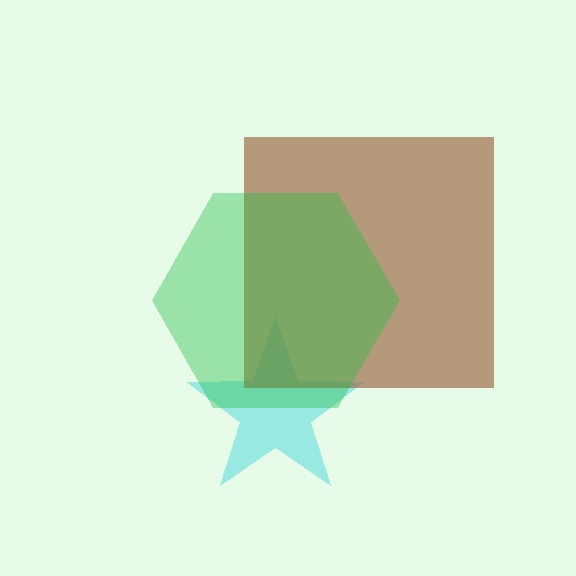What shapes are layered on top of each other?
The layered shapes are: a cyan star, a brown square, a green hexagon.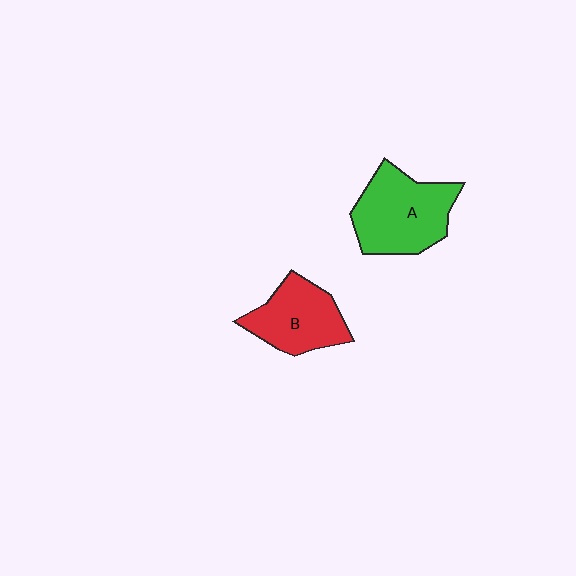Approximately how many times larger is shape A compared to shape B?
Approximately 1.3 times.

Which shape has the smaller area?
Shape B (red).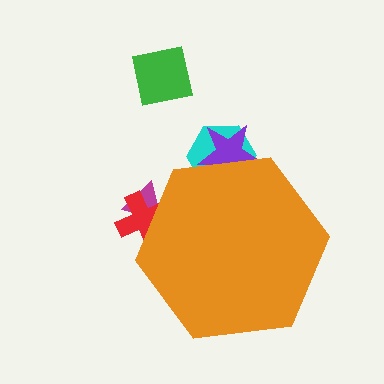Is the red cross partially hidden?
Yes, the red cross is partially hidden behind the orange hexagon.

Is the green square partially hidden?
No, the green square is fully visible.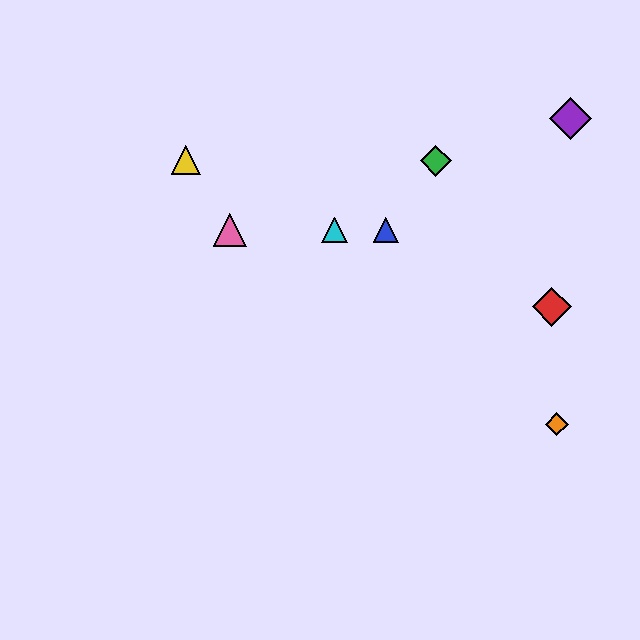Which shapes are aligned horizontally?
The blue triangle, the cyan triangle, the pink triangle are aligned horizontally.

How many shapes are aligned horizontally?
3 shapes (the blue triangle, the cyan triangle, the pink triangle) are aligned horizontally.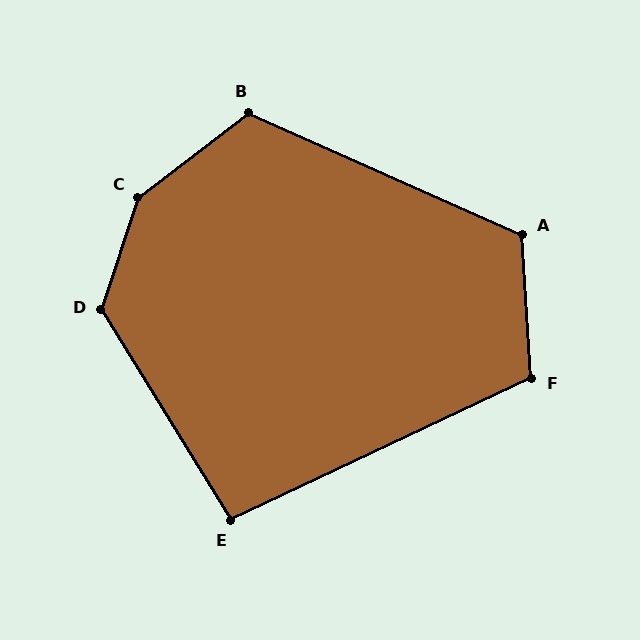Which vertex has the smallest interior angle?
E, at approximately 96 degrees.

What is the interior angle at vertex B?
Approximately 118 degrees (obtuse).